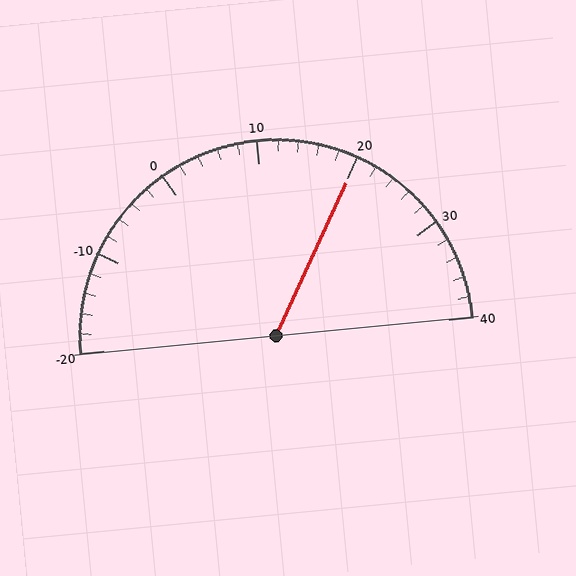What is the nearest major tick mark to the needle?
The nearest major tick mark is 20.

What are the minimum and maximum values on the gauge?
The gauge ranges from -20 to 40.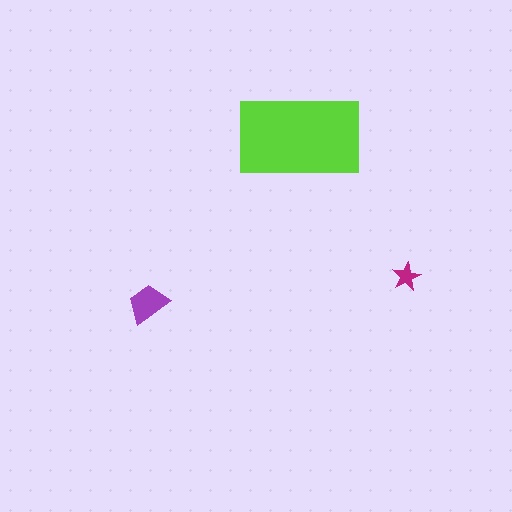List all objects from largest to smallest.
The lime rectangle, the purple trapezoid, the magenta star.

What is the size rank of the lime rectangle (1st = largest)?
1st.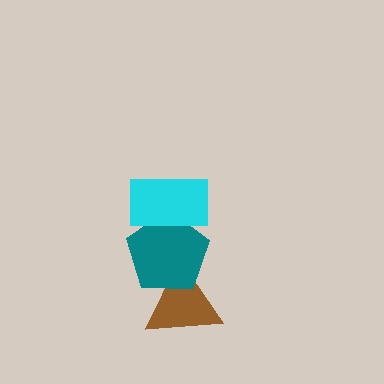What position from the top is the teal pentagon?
The teal pentagon is 2nd from the top.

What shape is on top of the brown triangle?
The teal pentagon is on top of the brown triangle.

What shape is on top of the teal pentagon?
The cyan rectangle is on top of the teal pentagon.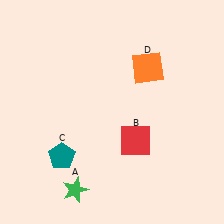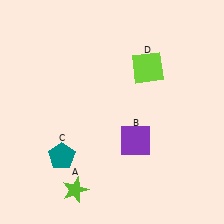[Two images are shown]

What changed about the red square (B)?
In Image 1, B is red. In Image 2, it changed to purple.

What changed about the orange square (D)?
In Image 1, D is orange. In Image 2, it changed to lime.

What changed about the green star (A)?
In Image 1, A is green. In Image 2, it changed to lime.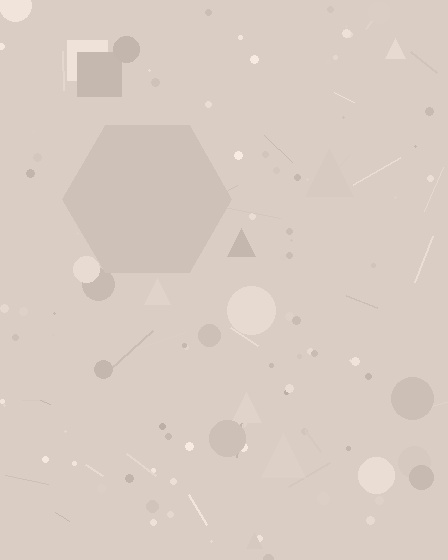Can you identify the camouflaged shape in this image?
The camouflaged shape is a hexagon.